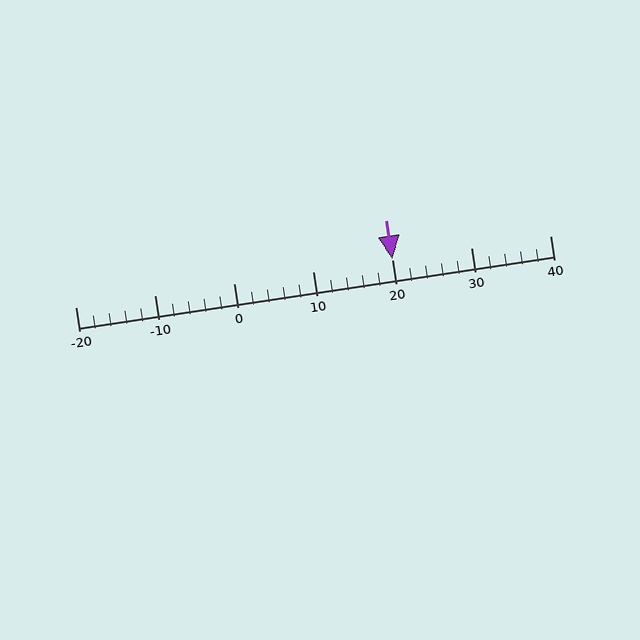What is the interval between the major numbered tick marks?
The major tick marks are spaced 10 units apart.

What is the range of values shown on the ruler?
The ruler shows values from -20 to 40.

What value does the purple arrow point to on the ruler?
The purple arrow points to approximately 20.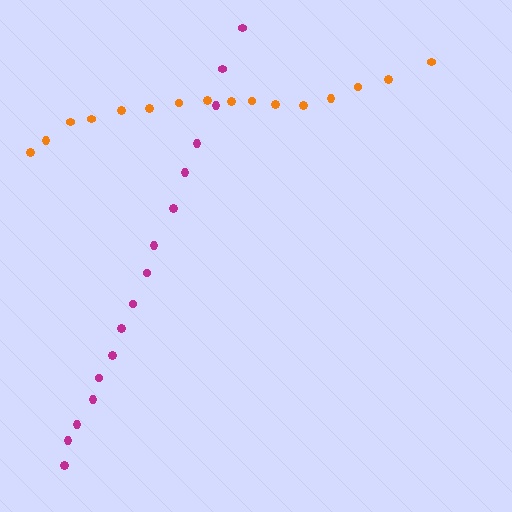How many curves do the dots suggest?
There are 2 distinct paths.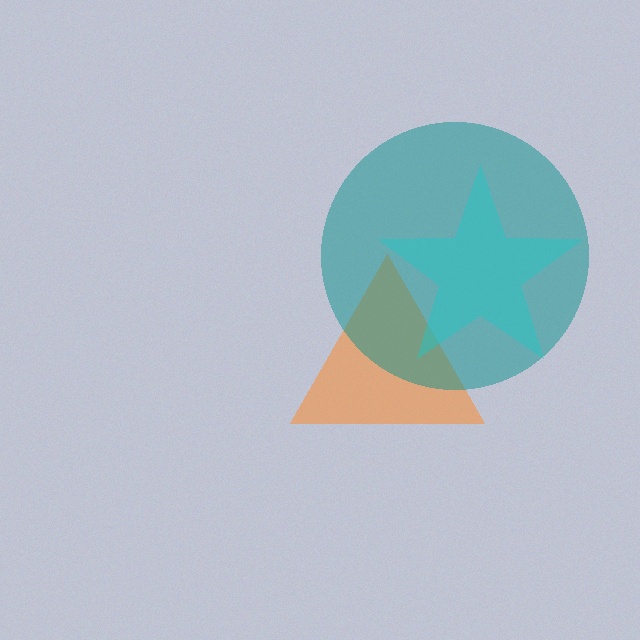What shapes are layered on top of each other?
The layered shapes are: an orange triangle, a teal circle, a cyan star.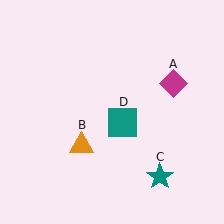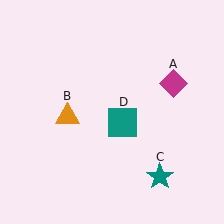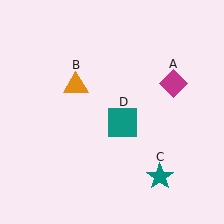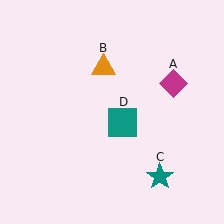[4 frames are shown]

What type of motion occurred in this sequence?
The orange triangle (object B) rotated clockwise around the center of the scene.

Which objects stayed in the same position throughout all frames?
Magenta diamond (object A) and teal star (object C) and teal square (object D) remained stationary.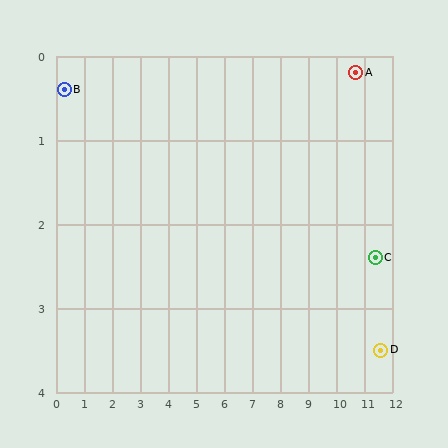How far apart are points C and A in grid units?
Points C and A are about 2.3 grid units apart.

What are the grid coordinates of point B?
Point B is at approximately (0.3, 0.4).